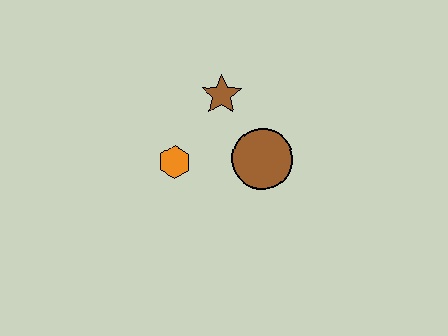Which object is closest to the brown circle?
The brown star is closest to the brown circle.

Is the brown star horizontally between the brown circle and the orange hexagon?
Yes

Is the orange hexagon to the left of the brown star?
Yes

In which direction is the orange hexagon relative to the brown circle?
The orange hexagon is to the left of the brown circle.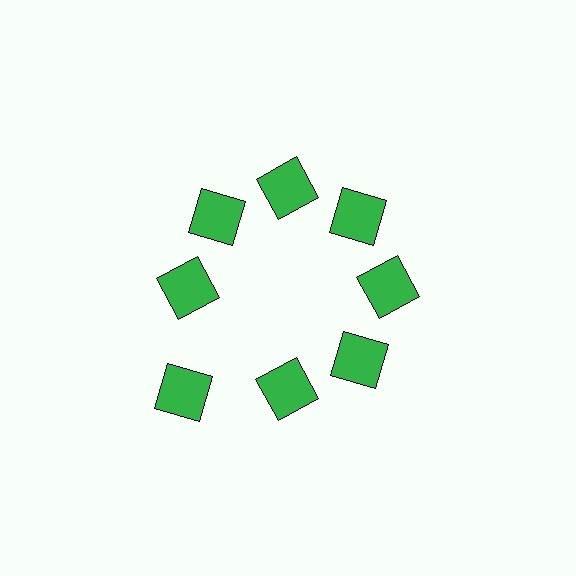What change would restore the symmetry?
The symmetry would be restored by moving it inward, back onto the ring so that all 8 squares sit at equal angles and equal distance from the center.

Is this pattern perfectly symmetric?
No. The 8 green squares are arranged in a ring, but one element near the 8 o'clock position is pushed outward from the center, breaking the 8-fold rotational symmetry.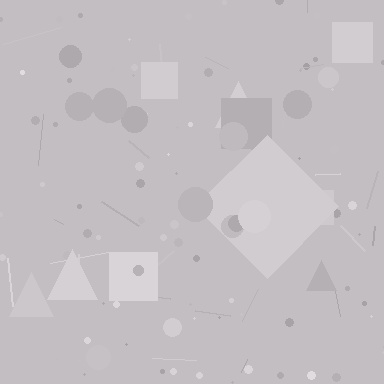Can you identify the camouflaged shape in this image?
The camouflaged shape is a diamond.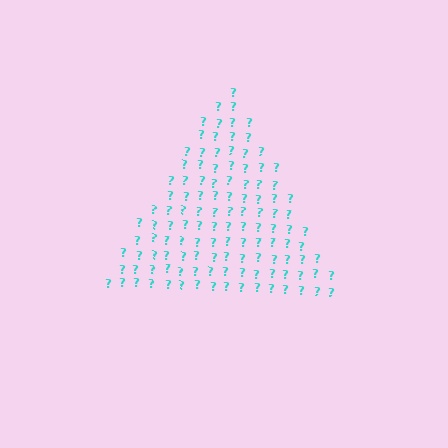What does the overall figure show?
The overall figure shows a triangle.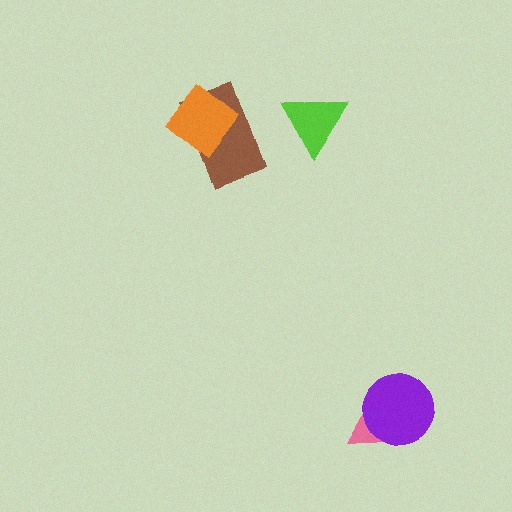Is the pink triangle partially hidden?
Yes, it is partially covered by another shape.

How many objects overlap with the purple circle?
1 object overlaps with the purple circle.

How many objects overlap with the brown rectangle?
1 object overlaps with the brown rectangle.